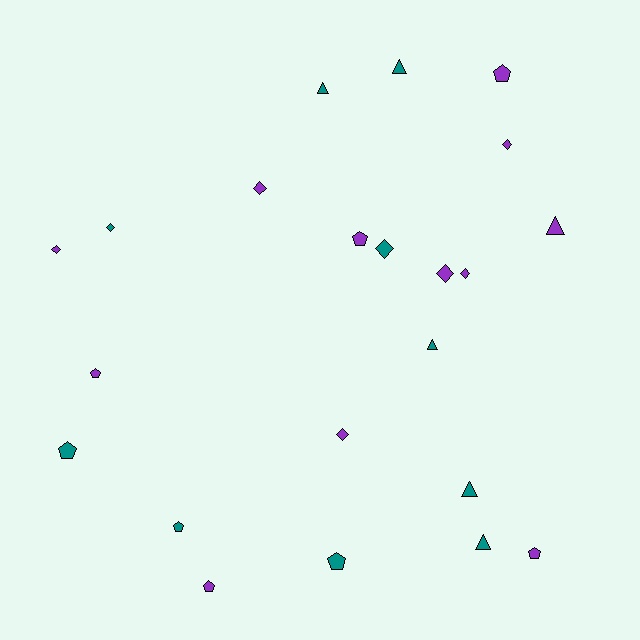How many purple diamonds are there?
There are 6 purple diamonds.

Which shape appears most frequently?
Diamond, with 8 objects.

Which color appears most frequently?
Purple, with 12 objects.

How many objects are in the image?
There are 22 objects.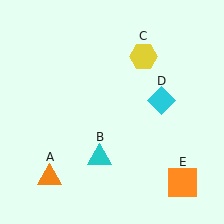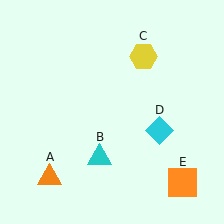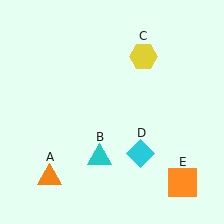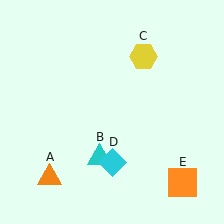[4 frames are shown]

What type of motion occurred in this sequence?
The cyan diamond (object D) rotated clockwise around the center of the scene.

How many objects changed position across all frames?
1 object changed position: cyan diamond (object D).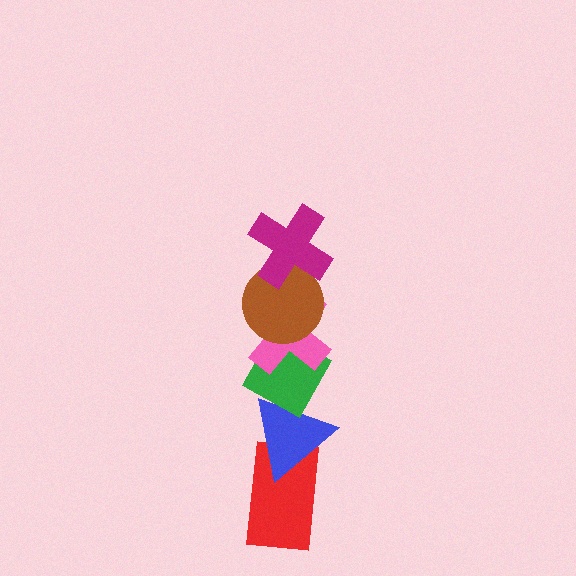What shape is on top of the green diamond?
The pink cross is on top of the green diamond.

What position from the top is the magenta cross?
The magenta cross is 1st from the top.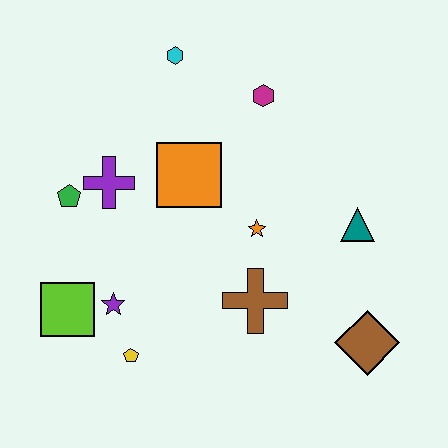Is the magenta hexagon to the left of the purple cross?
No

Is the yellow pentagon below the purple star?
Yes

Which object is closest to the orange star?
The brown cross is closest to the orange star.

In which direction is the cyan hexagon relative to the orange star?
The cyan hexagon is above the orange star.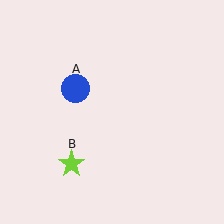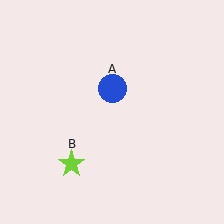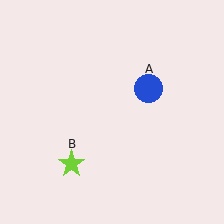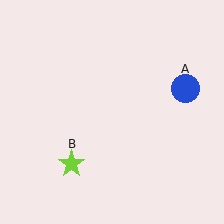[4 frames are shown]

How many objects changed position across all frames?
1 object changed position: blue circle (object A).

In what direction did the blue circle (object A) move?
The blue circle (object A) moved right.